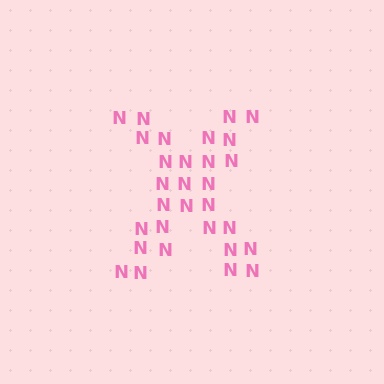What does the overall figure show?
The overall figure shows the letter X.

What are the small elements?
The small elements are letter N's.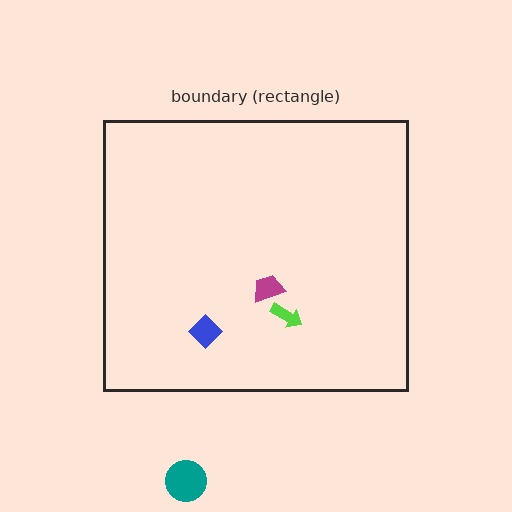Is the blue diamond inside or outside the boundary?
Inside.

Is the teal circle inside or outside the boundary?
Outside.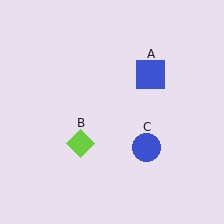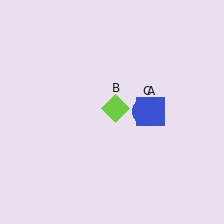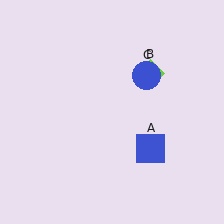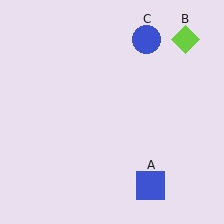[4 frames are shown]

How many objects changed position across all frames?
3 objects changed position: blue square (object A), lime diamond (object B), blue circle (object C).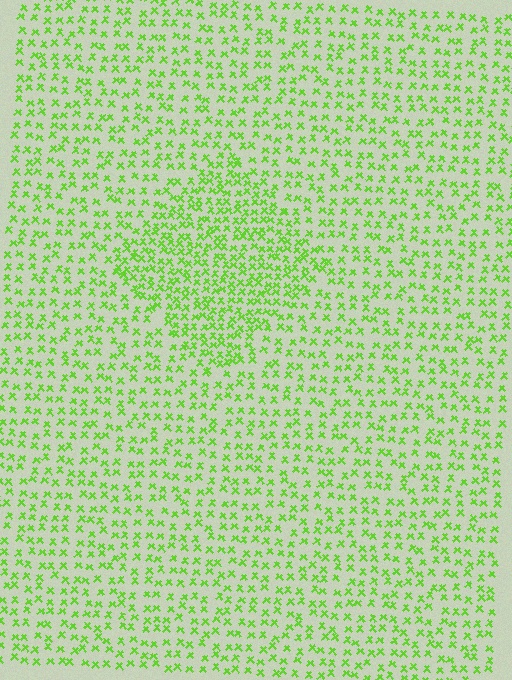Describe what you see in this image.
The image contains small lime elements arranged at two different densities. A diamond-shaped region is visible where the elements are more densely packed than the surrounding area.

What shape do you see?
I see a diamond.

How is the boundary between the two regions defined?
The boundary is defined by a change in element density (approximately 1.7x ratio). All elements are the same color, size, and shape.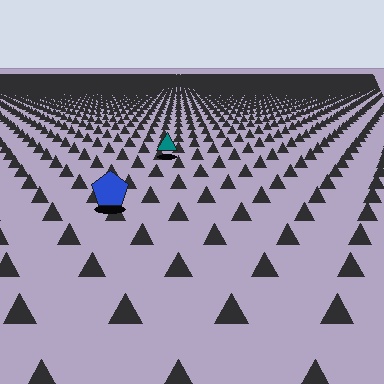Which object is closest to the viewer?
The blue pentagon is closest. The texture marks near it are larger and more spread out.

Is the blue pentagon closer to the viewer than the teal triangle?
Yes. The blue pentagon is closer — you can tell from the texture gradient: the ground texture is coarser near it.